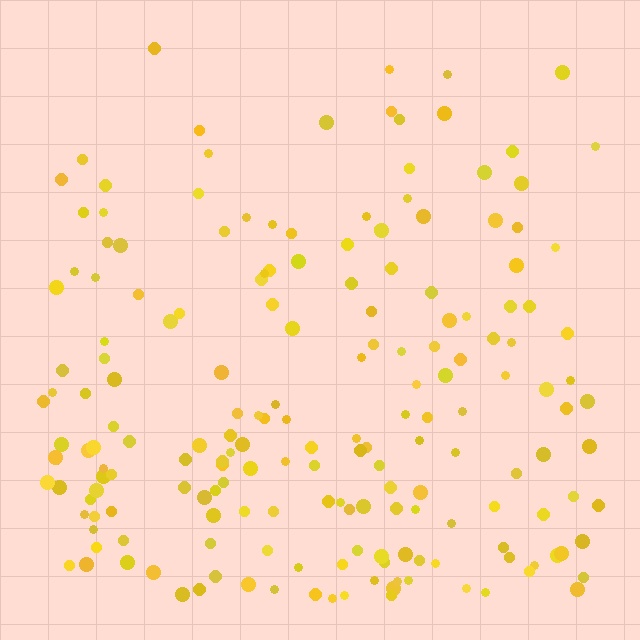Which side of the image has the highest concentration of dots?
The bottom.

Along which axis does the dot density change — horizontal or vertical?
Vertical.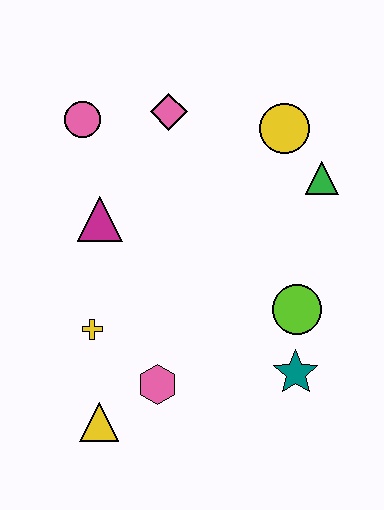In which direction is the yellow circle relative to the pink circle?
The yellow circle is to the right of the pink circle.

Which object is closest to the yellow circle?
The green triangle is closest to the yellow circle.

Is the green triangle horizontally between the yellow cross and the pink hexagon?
No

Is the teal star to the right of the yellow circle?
Yes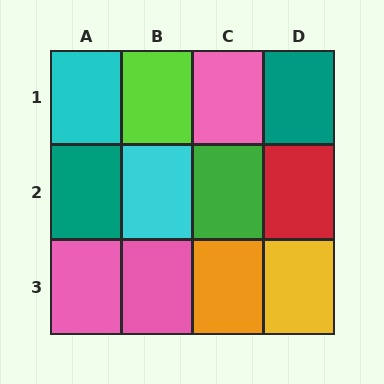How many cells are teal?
2 cells are teal.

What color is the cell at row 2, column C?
Green.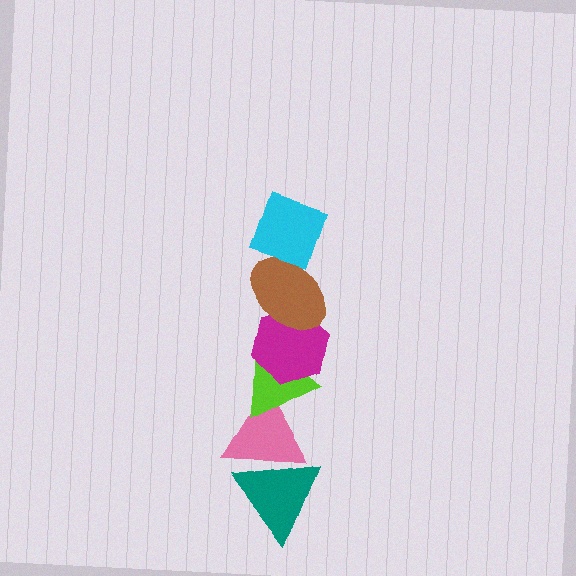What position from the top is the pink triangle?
The pink triangle is 5th from the top.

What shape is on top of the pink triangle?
The lime triangle is on top of the pink triangle.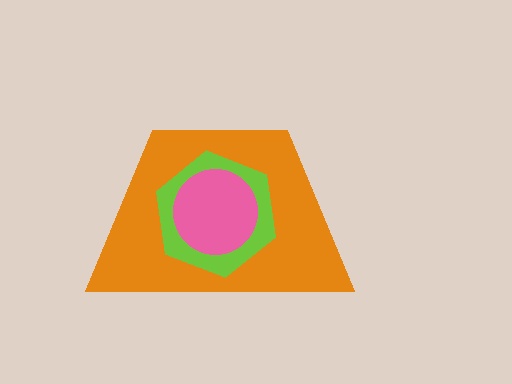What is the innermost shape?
The pink circle.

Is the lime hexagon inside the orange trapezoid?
Yes.